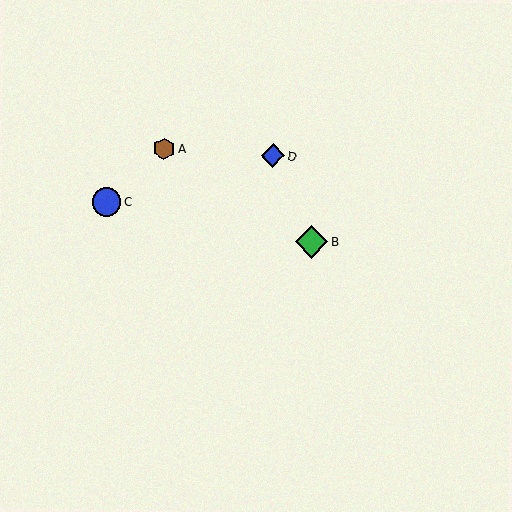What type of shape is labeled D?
Shape D is a blue diamond.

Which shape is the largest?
The green diamond (labeled B) is the largest.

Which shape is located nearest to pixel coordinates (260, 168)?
The blue diamond (labeled D) at (273, 156) is nearest to that location.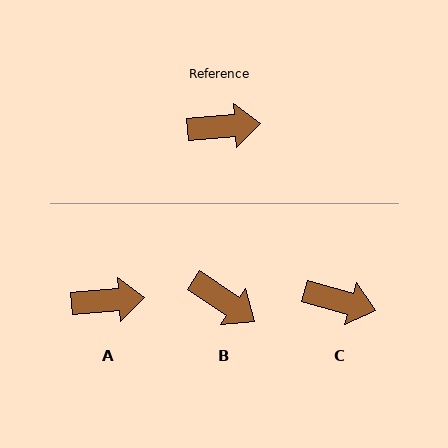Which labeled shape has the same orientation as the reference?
A.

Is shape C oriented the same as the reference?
No, it is off by about 20 degrees.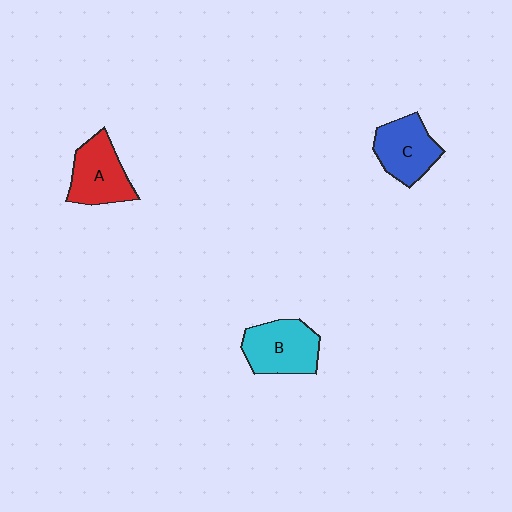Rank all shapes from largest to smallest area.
From largest to smallest: B (cyan), A (red), C (blue).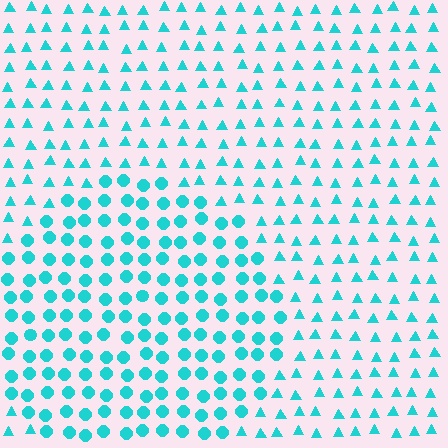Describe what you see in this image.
The image is filled with small cyan elements arranged in a uniform grid. A circle-shaped region contains circles, while the surrounding area contains triangles. The boundary is defined purely by the change in element shape.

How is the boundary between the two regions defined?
The boundary is defined by a change in element shape: circles inside vs. triangles outside. All elements share the same color and spacing.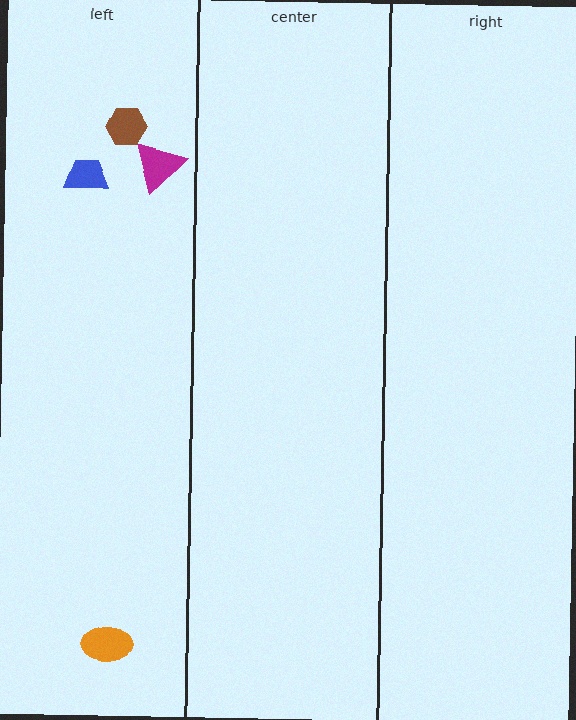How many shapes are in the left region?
4.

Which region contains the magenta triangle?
The left region.